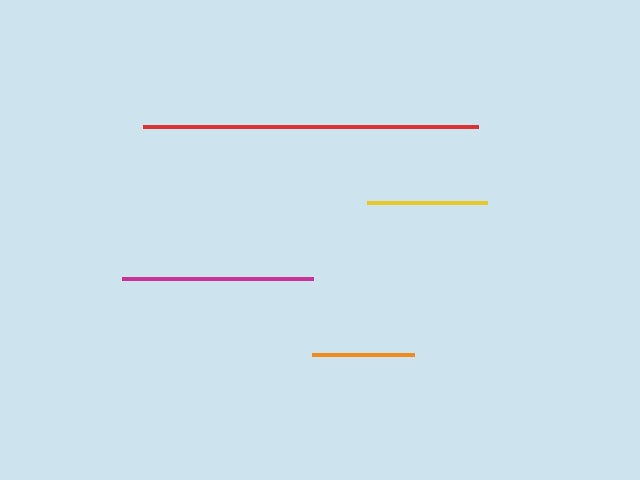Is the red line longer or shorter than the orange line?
The red line is longer than the orange line.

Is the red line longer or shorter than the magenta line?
The red line is longer than the magenta line.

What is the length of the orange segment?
The orange segment is approximately 102 pixels long.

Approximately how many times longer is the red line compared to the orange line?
The red line is approximately 3.3 times the length of the orange line.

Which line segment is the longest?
The red line is the longest at approximately 335 pixels.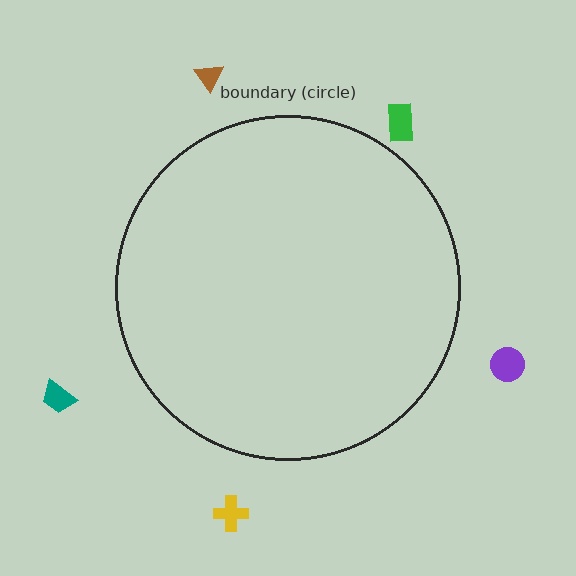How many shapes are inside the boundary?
0 inside, 5 outside.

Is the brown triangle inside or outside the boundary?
Outside.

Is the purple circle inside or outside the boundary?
Outside.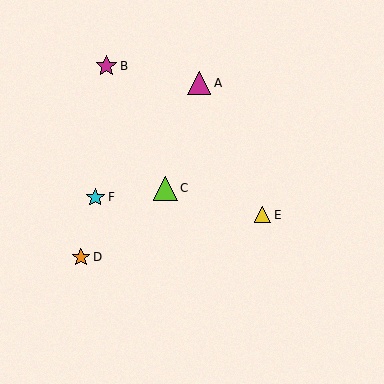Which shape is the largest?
The lime triangle (labeled C) is the largest.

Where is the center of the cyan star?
The center of the cyan star is at (95, 197).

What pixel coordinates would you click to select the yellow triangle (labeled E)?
Click at (263, 215) to select the yellow triangle E.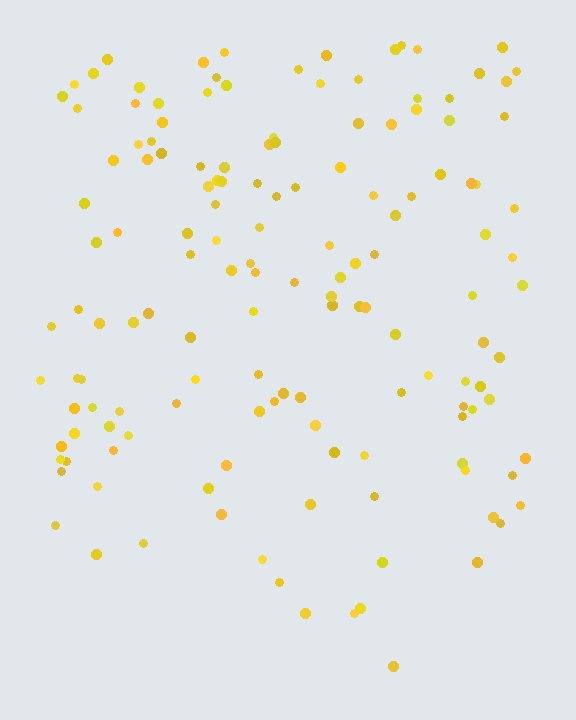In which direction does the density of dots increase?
From bottom to top, with the top side densest.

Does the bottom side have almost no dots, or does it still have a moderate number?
Still a moderate number, just noticeably fewer than the top.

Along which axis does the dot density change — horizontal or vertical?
Vertical.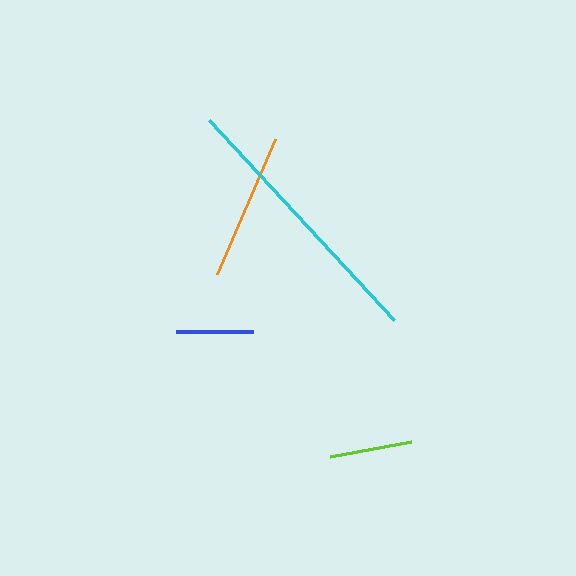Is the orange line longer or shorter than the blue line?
The orange line is longer than the blue line.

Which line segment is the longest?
The cyan line is the longest at approximately 273 pixels.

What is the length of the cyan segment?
The cyan segment is approximately 273 pixels long.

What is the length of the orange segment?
The orange segment is approximately 147 pixels long.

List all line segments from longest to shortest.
From longest to shortest: cyan, orange, lime, blue.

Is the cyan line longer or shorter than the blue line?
The cyan line is longer than the blue line.